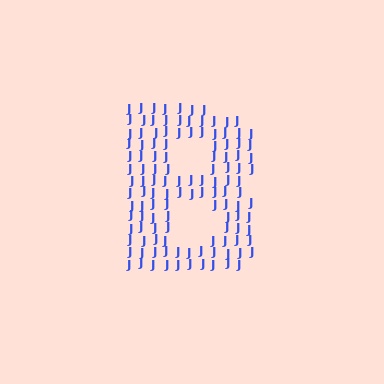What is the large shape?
The large shape is the letter B.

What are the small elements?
The small elements are letter J's.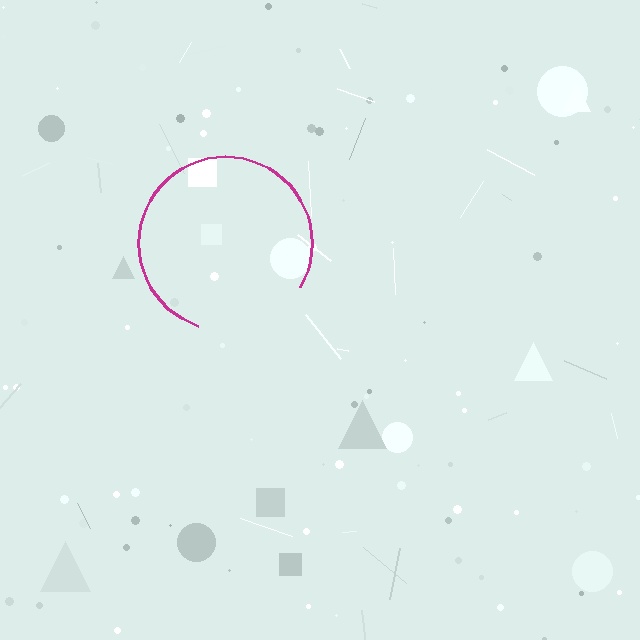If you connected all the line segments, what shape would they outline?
They would outline a circle.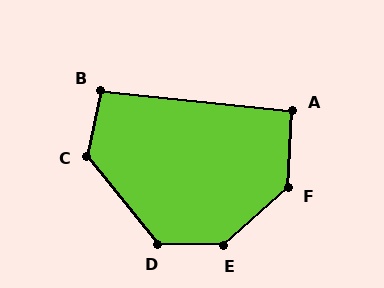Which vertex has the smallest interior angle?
A, at approximately 93 degrees.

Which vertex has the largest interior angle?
E, at approximately 138 degrees.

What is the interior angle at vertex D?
Approximately 130 degrees (obtuse).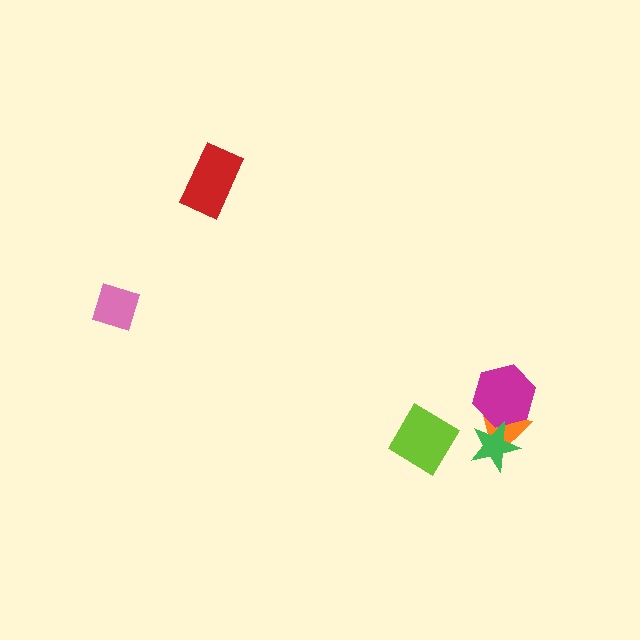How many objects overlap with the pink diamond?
0 objects overlap with the pink diamond.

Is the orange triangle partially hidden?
Yes, it is partially covered by another shape.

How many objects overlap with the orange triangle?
2 objects overlap with the orange triangle.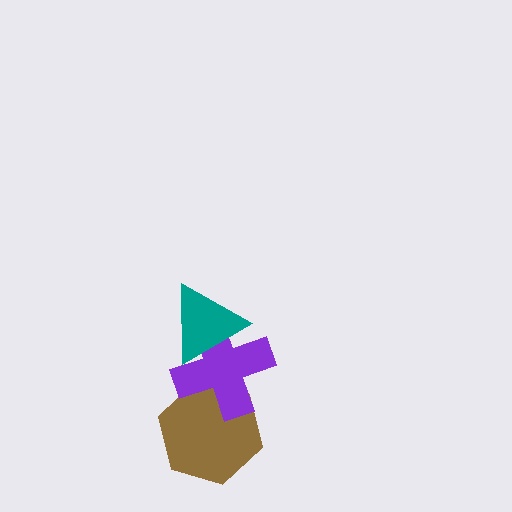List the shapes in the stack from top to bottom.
From top to bottom: the teal triangle, the purple cross, the brown hexagon.